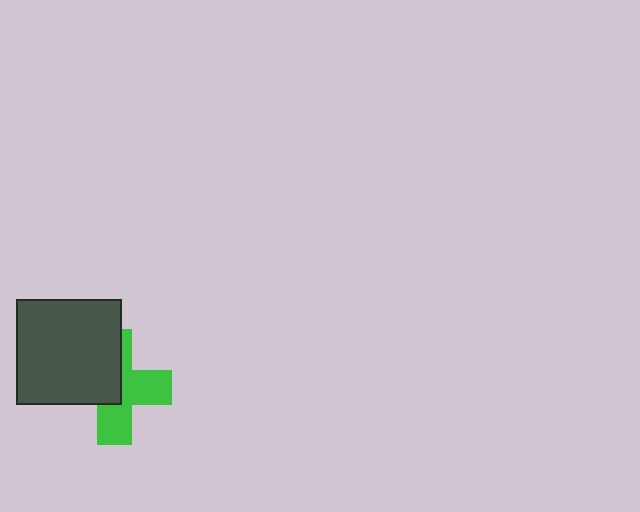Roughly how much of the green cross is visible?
About half of it is visible (roughly 52%).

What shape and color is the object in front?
The object in front is a dark gray square.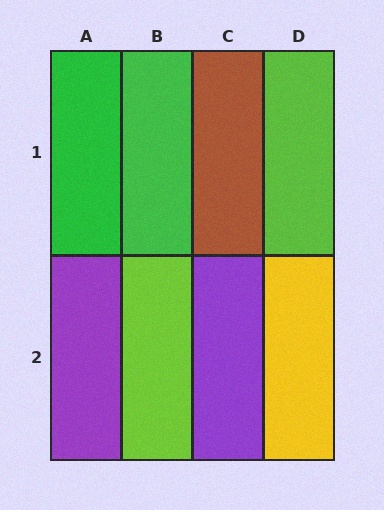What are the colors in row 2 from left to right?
Purple, lime, purple, yellow.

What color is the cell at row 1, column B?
Green.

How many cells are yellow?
1 cell is yellow.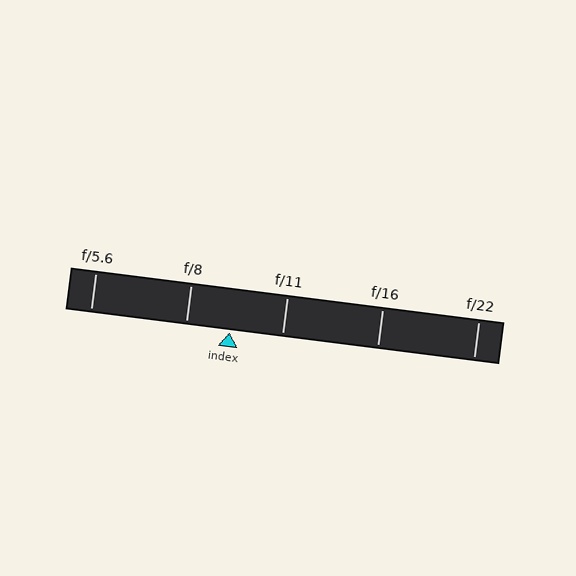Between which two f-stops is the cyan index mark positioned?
The index mark is between f/8 and f/11.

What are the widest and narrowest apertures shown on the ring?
The widest aperture shown is f/5.6 and the narrowest is f/22.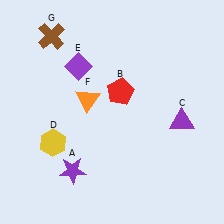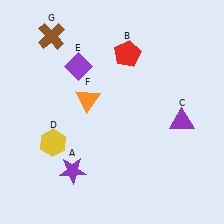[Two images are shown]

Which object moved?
The red pentagon (B) moved up.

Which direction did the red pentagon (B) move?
The red pentagon (B) moved up.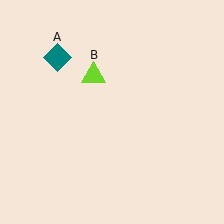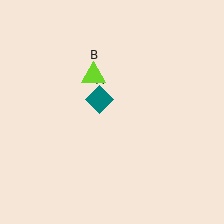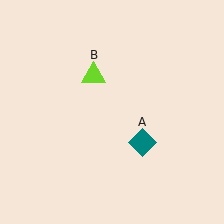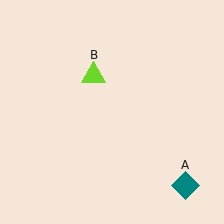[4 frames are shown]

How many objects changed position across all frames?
1 object changed position: teal diamond (object A).